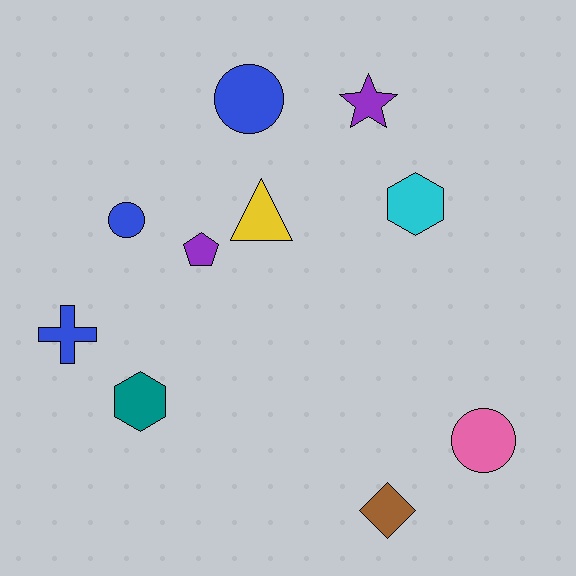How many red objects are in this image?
There are no red objects.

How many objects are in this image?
There are 10 objects.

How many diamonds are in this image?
There is 1 diamond.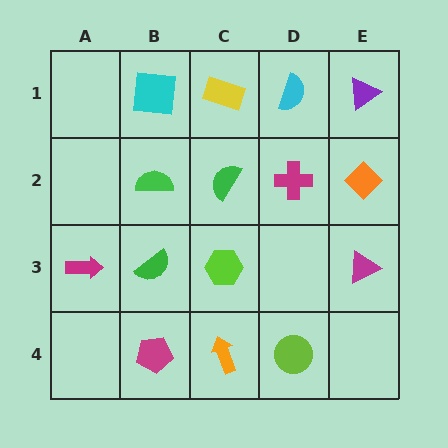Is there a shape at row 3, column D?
No, that cell is empty.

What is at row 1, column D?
A cyan semicircle.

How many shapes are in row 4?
3 shapes.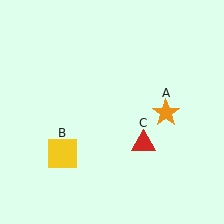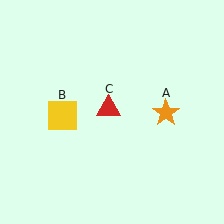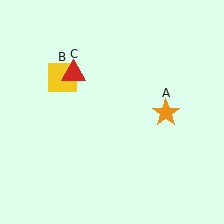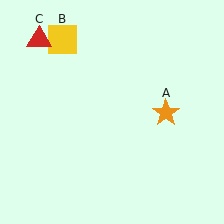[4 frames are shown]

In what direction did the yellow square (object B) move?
The yellow square (object B) moved up.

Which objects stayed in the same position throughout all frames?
Orange star (object A) remained stationary.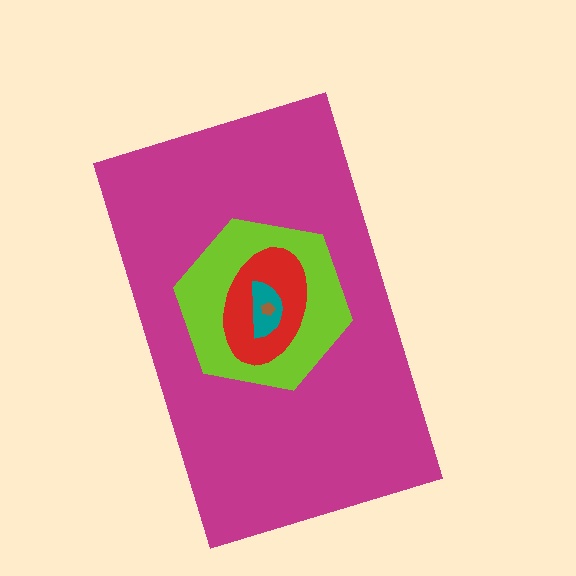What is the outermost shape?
The magenta rectangle.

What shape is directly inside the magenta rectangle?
The lime hexagon.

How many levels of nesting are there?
5.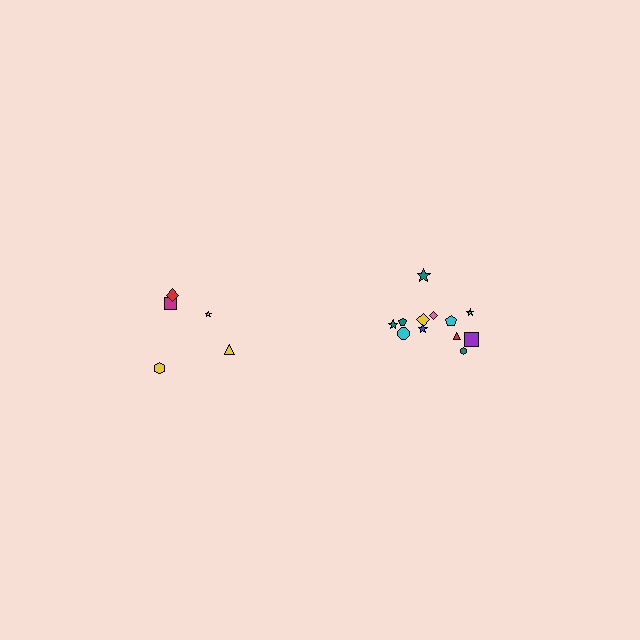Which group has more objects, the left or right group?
The right group.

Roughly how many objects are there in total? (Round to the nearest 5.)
Roughly 15 objects in total.